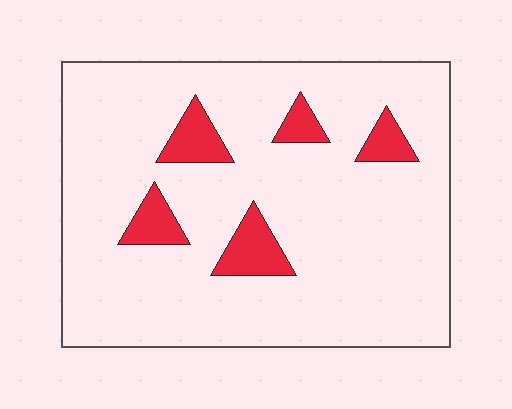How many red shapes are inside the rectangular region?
5.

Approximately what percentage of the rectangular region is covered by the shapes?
Approximately 10%.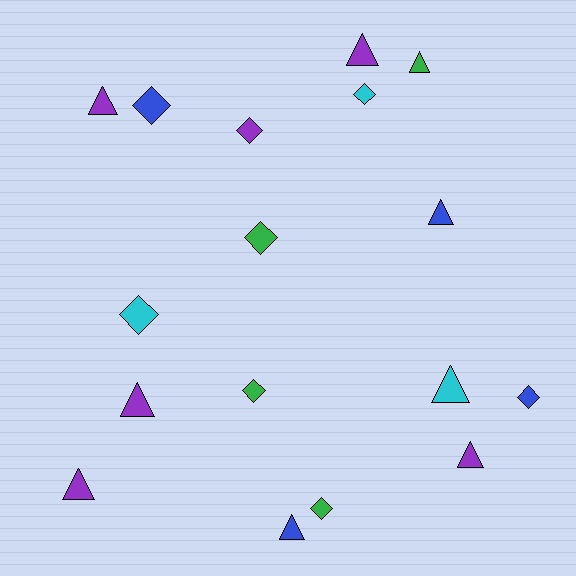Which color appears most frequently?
Purple, with 6 objects.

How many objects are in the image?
There are 17 objects.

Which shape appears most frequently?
Triangle, with 9 objects.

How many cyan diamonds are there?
There are 2 cyan diamonds.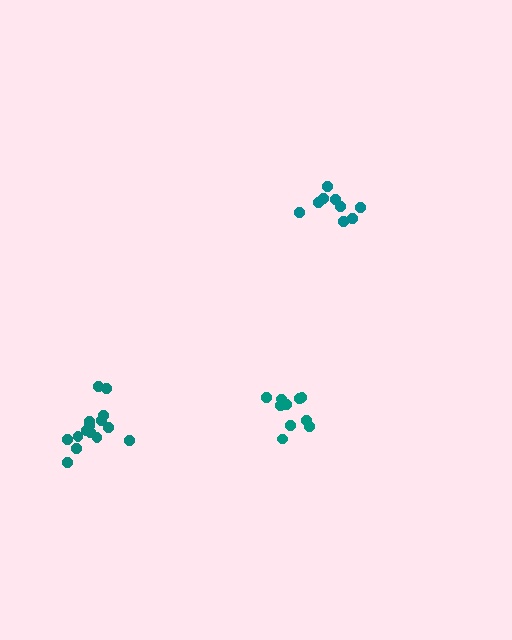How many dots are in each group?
Group 1: 15 dots, Group 2: 9 dots, Group 3: 11 dots (35 total).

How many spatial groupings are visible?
There are 3 spatial groupings.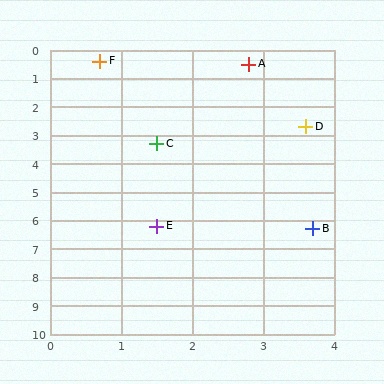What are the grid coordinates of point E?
Point E is at approximately (1.5, 6.2).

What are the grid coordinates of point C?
Point C is at approximately (1.5, 3.3).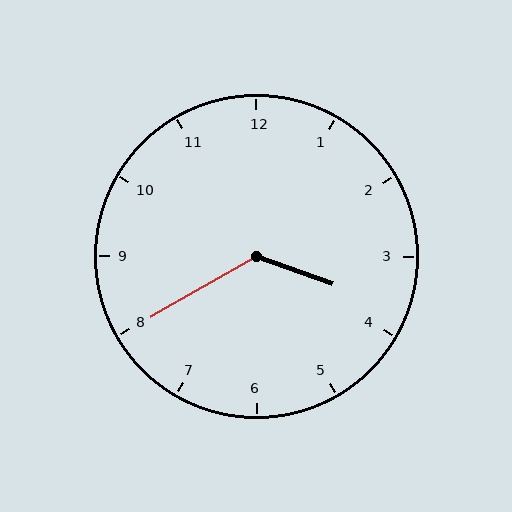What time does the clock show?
3:40.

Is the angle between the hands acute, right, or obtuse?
It is obtuse.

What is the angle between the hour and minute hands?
Approximately 130 degrees.